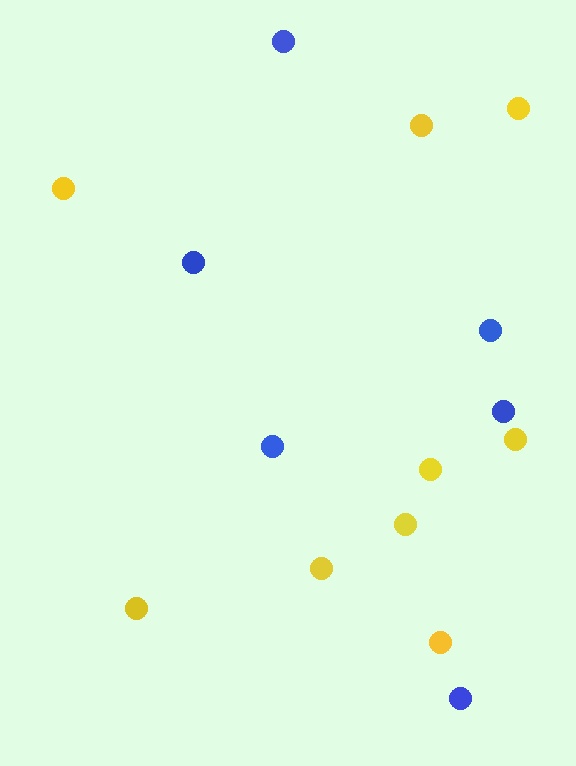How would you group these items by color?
There are 2 groups: one group of blue circles (6) and one group of yellow circles (9).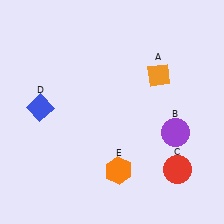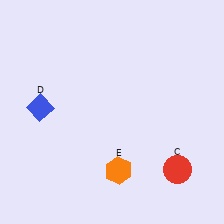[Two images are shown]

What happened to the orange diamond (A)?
The orange diamond (A) was removed in Image 2. It was in the top-right area of Image 1.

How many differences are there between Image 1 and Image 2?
There are 2 differences between the two images.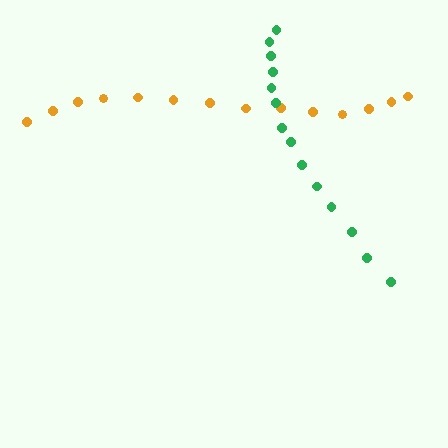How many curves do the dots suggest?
There are 2 distinct paths.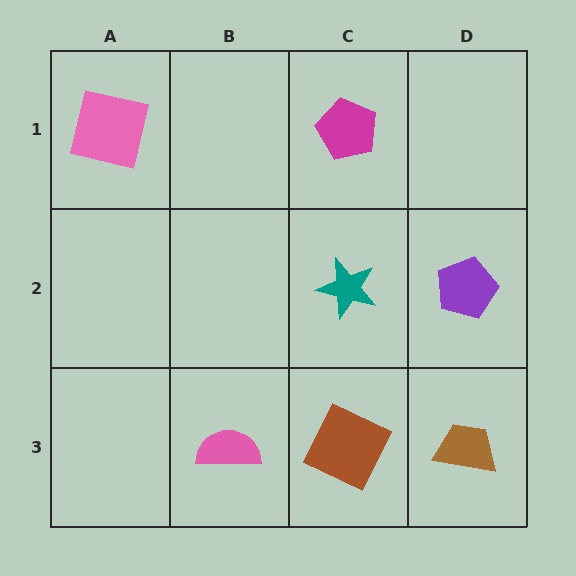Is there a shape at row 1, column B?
No, that cell is empty.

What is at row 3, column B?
A pink semicircle.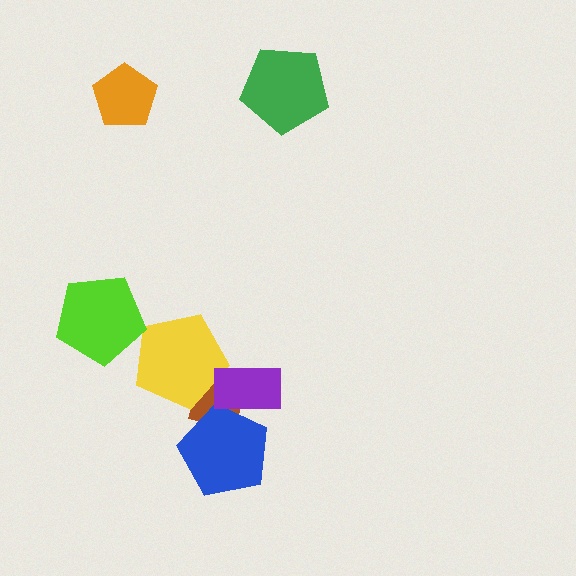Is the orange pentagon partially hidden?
No, no other shape covers it.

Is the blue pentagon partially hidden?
Yes, it is partially covered by another shape.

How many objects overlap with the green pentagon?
0 objects overlap with the green pentagon.